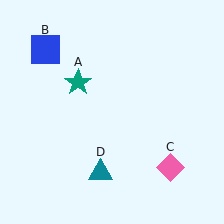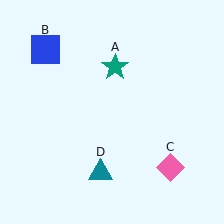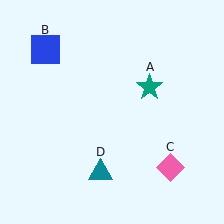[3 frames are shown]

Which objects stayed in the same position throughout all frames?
Blue square (object B) and pink diamond (object C) and teal triangle (object D) remained stationary.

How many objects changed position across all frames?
1 object changed position: teal star (object A).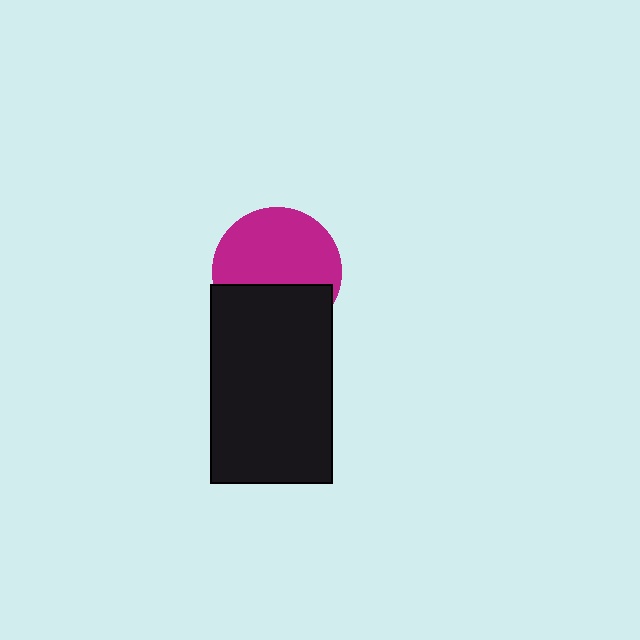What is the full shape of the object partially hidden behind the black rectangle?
The partially hidden object is a magenta circle.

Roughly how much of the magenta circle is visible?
About half of it is visible (roughly 62%).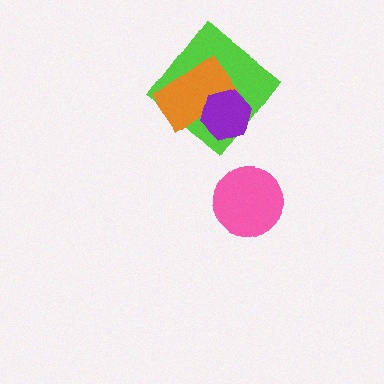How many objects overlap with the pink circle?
0 objects overlap with the pink circle.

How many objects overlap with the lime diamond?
2 objects overlap with the lime diamond.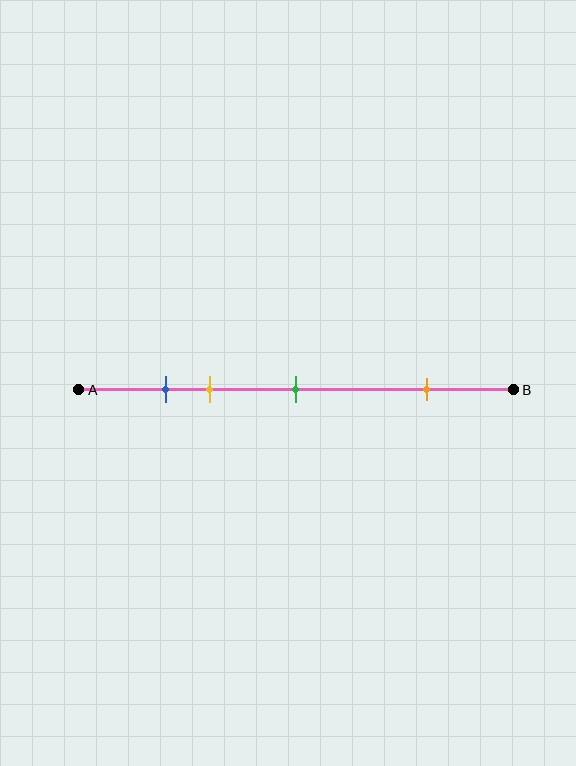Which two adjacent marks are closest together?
The blue and yellow marks are the closest adjacent pair.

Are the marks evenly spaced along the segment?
No, the marks are not evenly spaced.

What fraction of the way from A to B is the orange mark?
The orange mark is approximately 80% (0.8) of the way from A to B.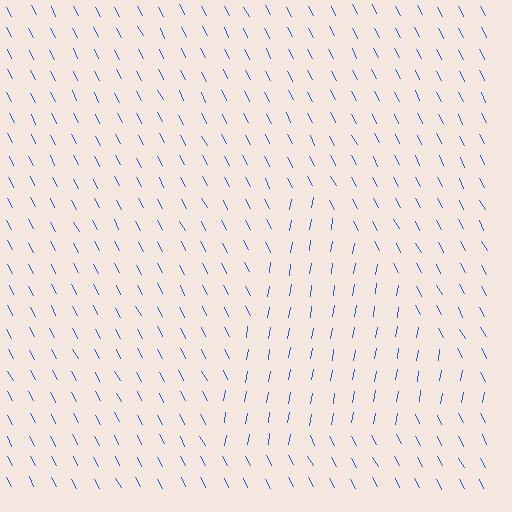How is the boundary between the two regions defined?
The boundary is defined purely by a change in line orientation (approximately 37 degrees difference). All lines are the same color and thickness.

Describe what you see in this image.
The image is filled with small blue line segments. A triangle region in the image has lines oriented differently from the surrounding lines, creating a visible texture boundary.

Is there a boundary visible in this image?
Yes, there is a texture boundary formed by a change in line orientation.